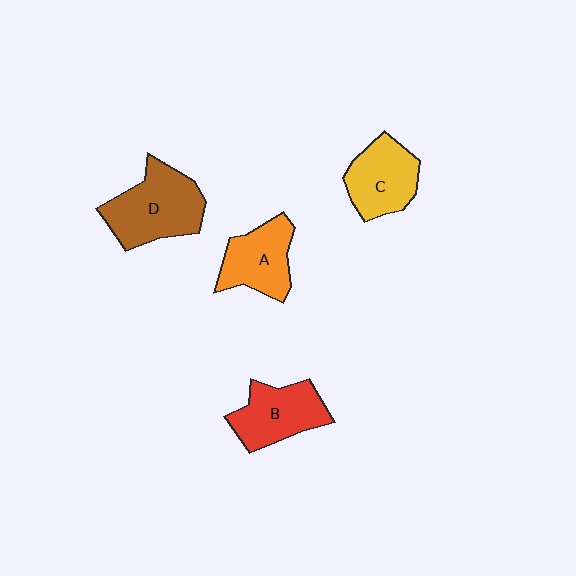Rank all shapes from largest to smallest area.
From largest to smallest: D (brown), B (red), C (yellow), A (orange).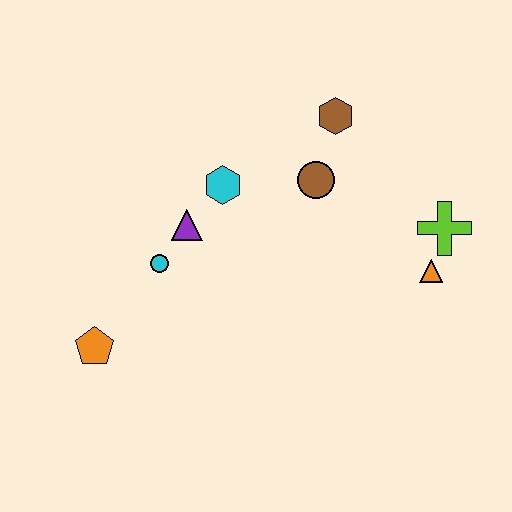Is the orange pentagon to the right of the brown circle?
No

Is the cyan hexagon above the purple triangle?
Yes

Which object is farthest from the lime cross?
The orange pentagon is farthest from the lime cross.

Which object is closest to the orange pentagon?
The cyan circle is closest to the orange pentagon.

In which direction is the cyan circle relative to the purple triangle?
The cyan circle is below the purple triangle.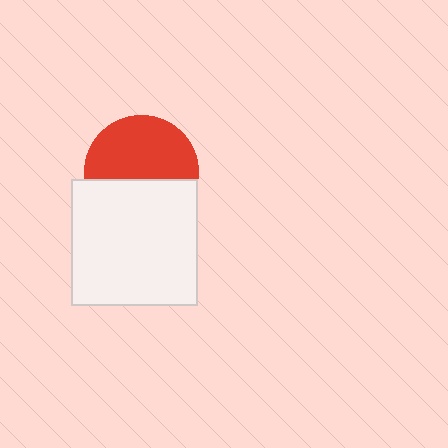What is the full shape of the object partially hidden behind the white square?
The partially hidden object is a red circle.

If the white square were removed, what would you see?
You would see the complete red circle.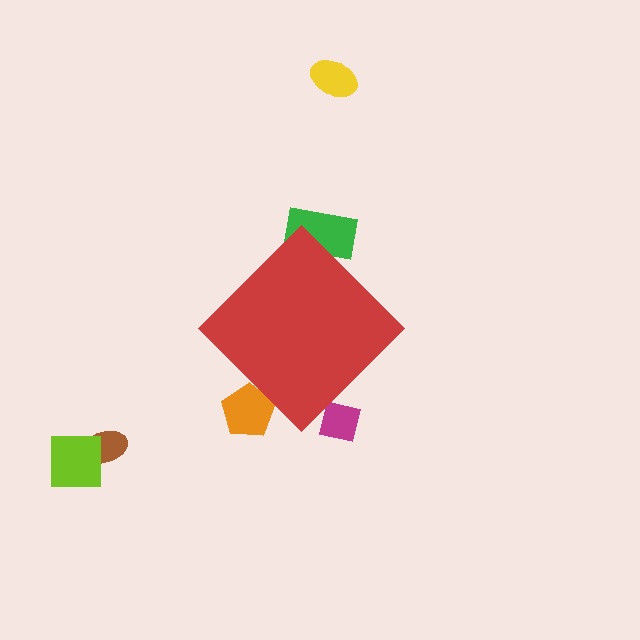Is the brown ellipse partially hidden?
No, the brown ellipse is fully visible.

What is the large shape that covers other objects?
A red diamond.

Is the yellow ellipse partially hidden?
No, the yellow ellipse is fully visible.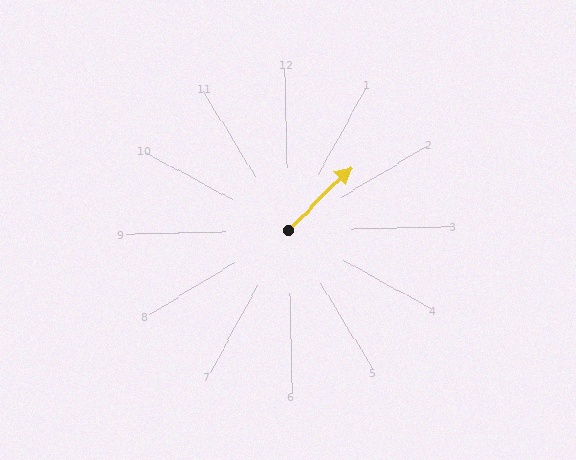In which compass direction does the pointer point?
Northeast.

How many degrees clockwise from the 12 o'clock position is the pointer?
Approximately 46 degrees.